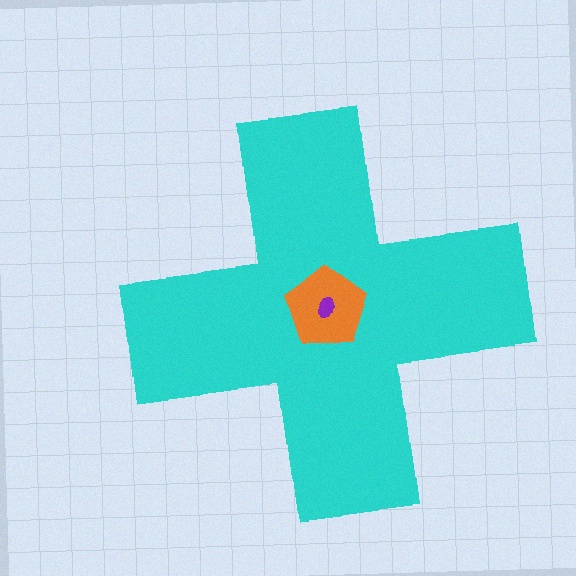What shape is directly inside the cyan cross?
The orange pentagon.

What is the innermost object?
The purple ellipse.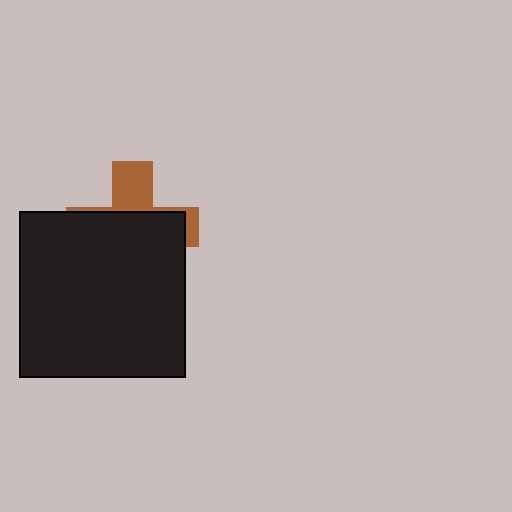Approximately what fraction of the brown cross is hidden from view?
Roughly 68% of the brown cross is hidden behind the black square.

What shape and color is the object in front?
The object in front is a black square.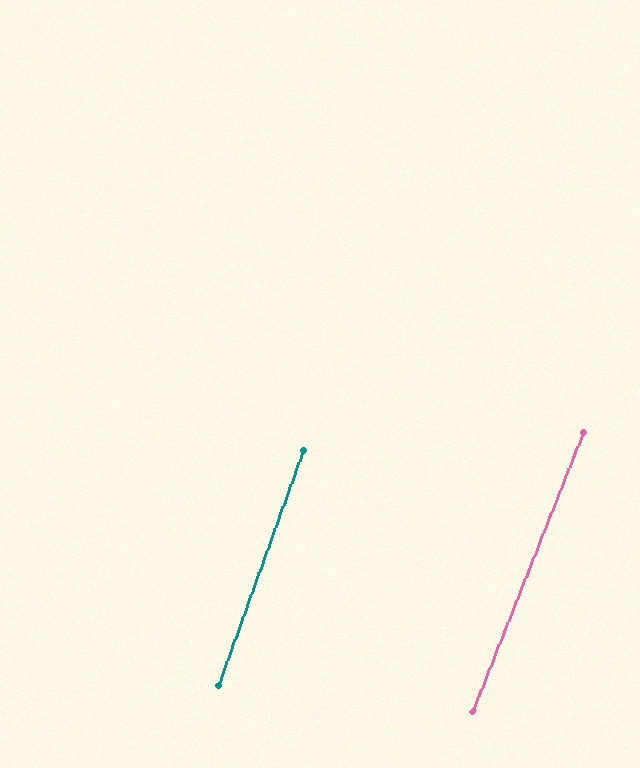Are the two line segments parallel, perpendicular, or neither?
Parallel — their directions differ by only 1.7°.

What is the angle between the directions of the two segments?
Approximately 2 degrees.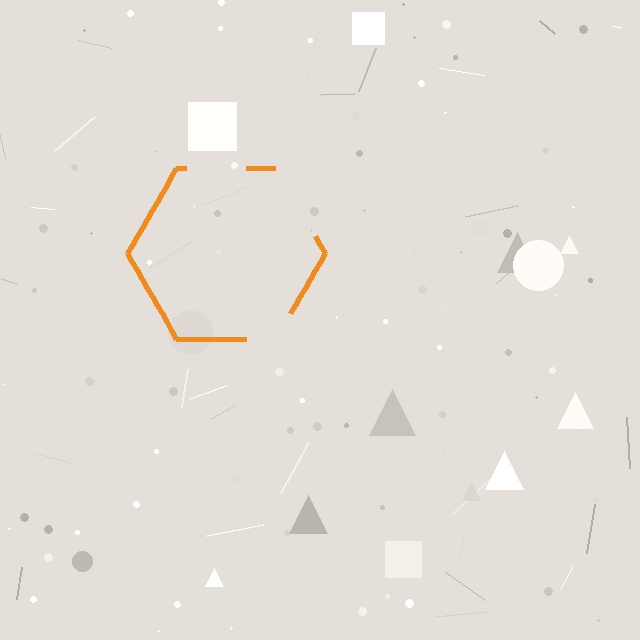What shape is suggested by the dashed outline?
The dashed outline suggests a hexagon.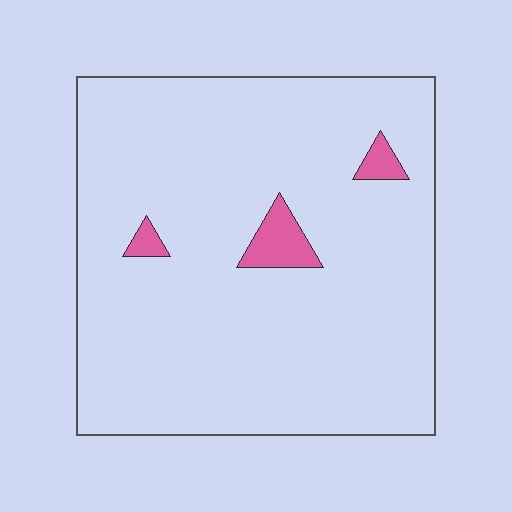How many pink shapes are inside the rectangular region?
3.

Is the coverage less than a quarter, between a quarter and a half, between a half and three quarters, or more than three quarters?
Less than a quarter.